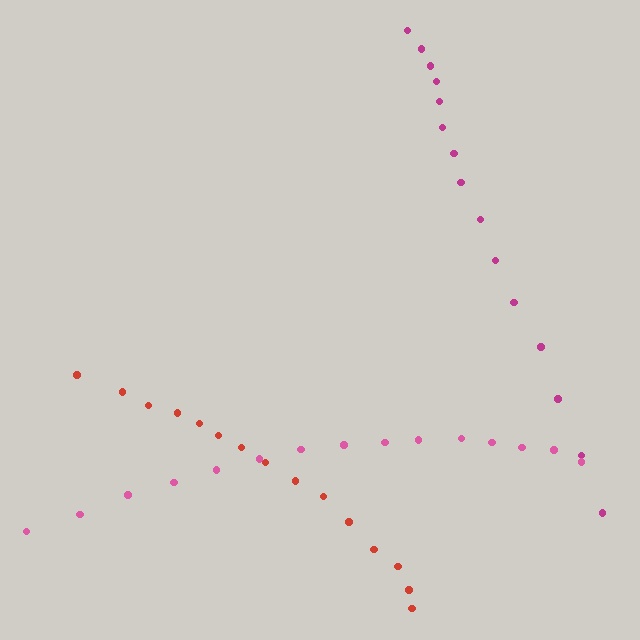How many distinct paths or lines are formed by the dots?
There are 3 distinct paths.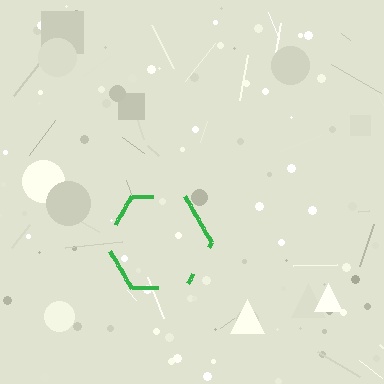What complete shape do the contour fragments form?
The contour fragments form a hexagon.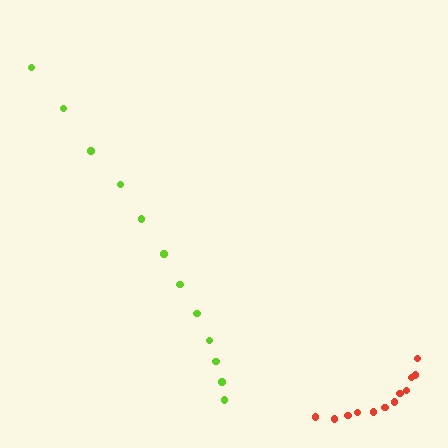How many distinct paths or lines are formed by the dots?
There are 2 distinct paths.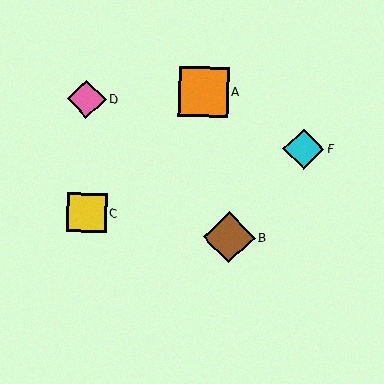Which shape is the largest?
The brown diamond (labeled B) is the largest.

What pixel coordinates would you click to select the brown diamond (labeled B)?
Click at (229, 237) to select the brown diamond B.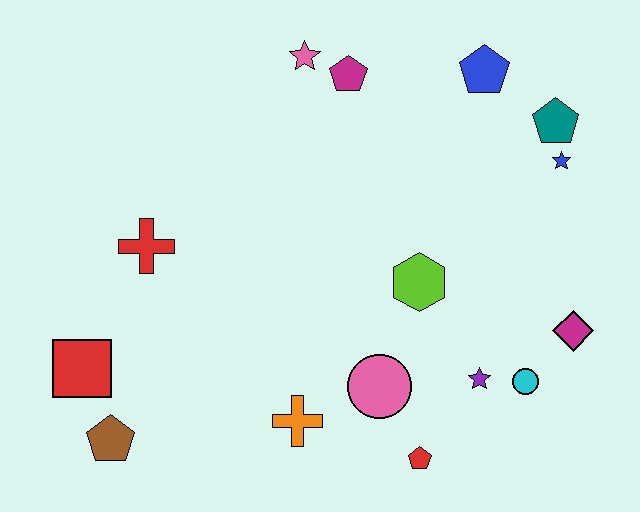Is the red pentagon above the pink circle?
No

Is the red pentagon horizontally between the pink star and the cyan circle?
Yes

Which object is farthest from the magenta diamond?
The red square is farthest from the magenta diamond.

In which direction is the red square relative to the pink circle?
The red square is to the left of the pink circle.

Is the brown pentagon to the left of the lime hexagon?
Yes